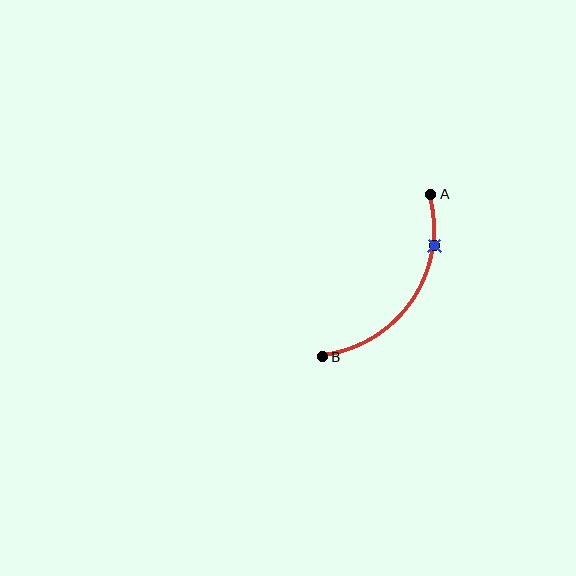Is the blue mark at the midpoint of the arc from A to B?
No. The blue mark lies on the arc but is closer to endpoint A. The arc midpoint would be at the point on the curve equidistant along the arc from both A and B.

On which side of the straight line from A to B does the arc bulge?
The arc bulges below and to the right of the straight line connecting A and B.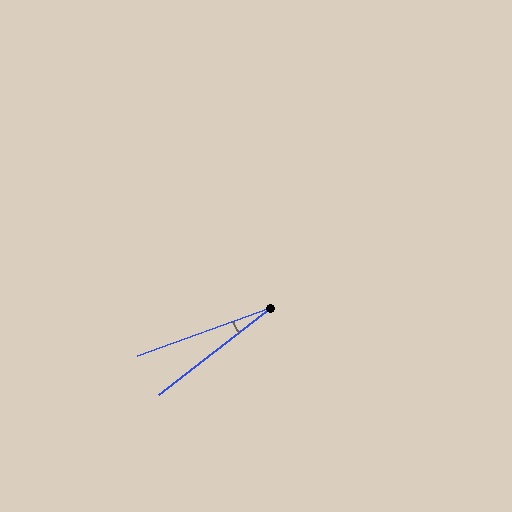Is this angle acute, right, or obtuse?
It is acute.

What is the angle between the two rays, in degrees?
Approximately 18 degrees.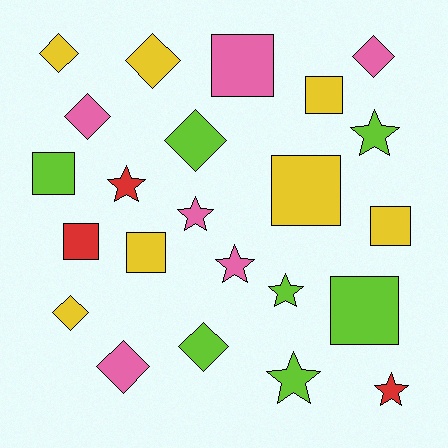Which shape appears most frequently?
Square, with 8 objects.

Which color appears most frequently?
Lime, with 7 objects.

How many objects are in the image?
There are 23 objects.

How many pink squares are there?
There is 1 pink square.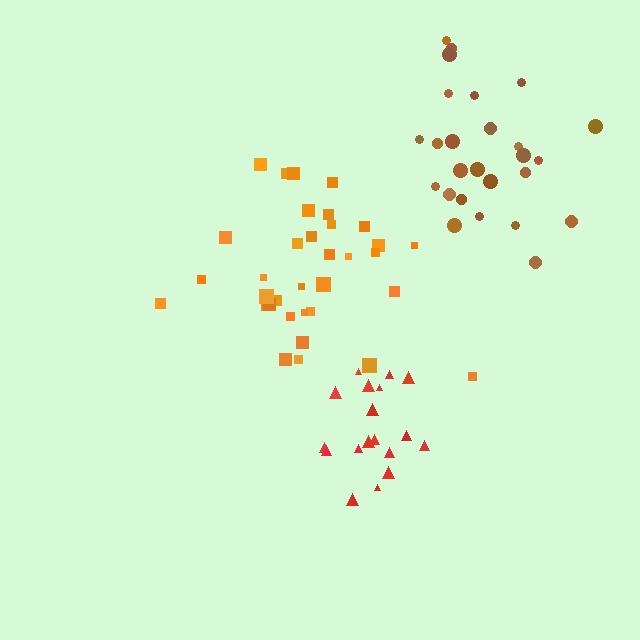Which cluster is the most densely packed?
Red.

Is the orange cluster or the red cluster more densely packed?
Red.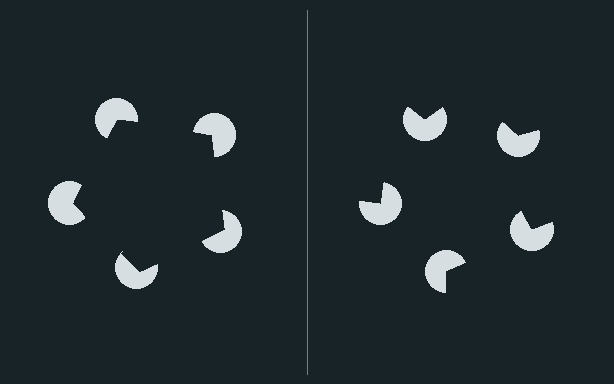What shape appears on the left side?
An illusory pentagon.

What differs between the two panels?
The pac-man discs are positioned identically on both sides; only the wedge orientations differ. On the left they align to a pentagon; on the right they are misaligned.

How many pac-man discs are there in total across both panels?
10 — 5 on each side.